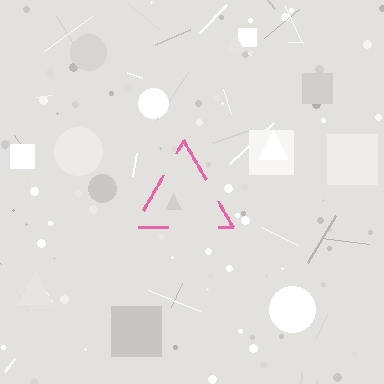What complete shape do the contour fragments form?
The contour fragments form a triangle.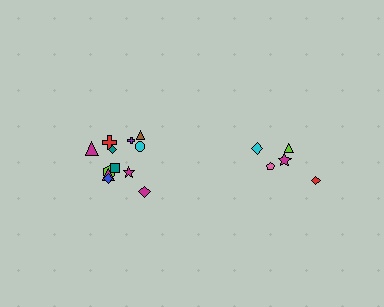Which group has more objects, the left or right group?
The left group.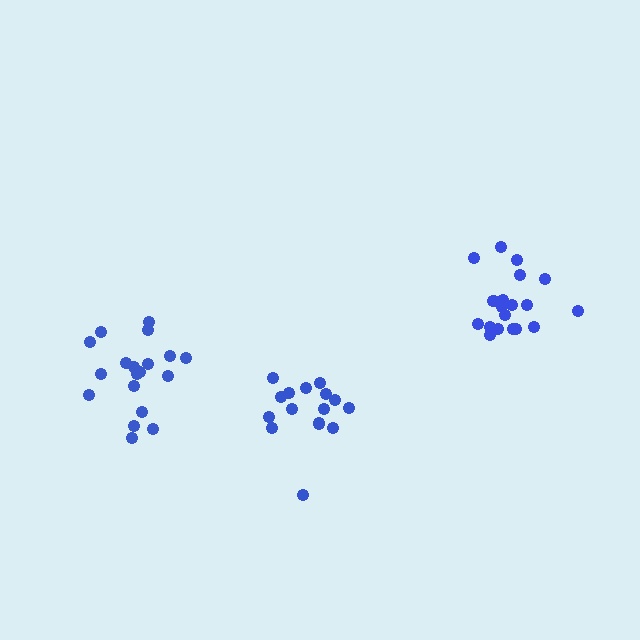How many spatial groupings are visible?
There are 3 spatial groupings.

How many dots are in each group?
Group 1: 15 dots, Group 2: 19 dots, Group 3: 19 dots (53 total).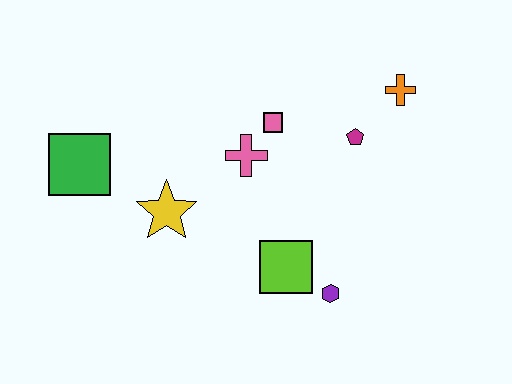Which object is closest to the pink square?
The pink cross is closest to the pink square.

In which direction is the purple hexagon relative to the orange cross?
The purple hexagon is below the orange cross.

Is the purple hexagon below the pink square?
Yes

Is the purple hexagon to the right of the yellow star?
Yes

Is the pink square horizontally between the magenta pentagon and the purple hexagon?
No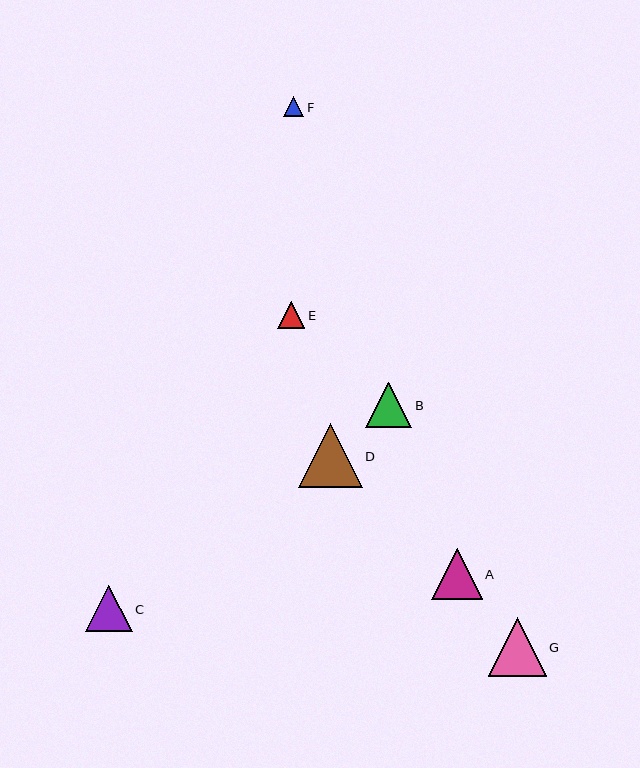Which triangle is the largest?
Triangle D is the largest with a size of approximately 64 pixels.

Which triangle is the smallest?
Triangle F is the smallest with a size of approximately 20 pixels.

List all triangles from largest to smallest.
From largest to smallest: D, G, A, C, B, E, F.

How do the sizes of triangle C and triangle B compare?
Triangle C and triangle B are approximately the same size.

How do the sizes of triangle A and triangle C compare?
Triangle A and triangle C are approximately the same size.